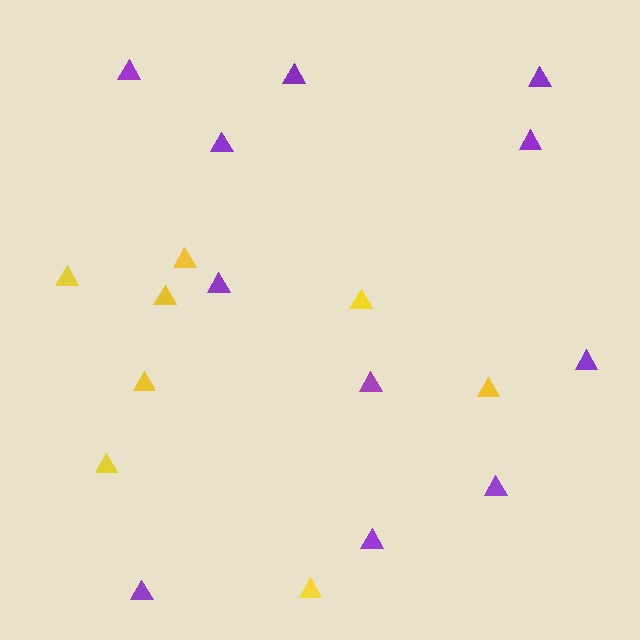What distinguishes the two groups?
There are 2 groups: one group of yellow triangles (8) and one group of purple triangles (11).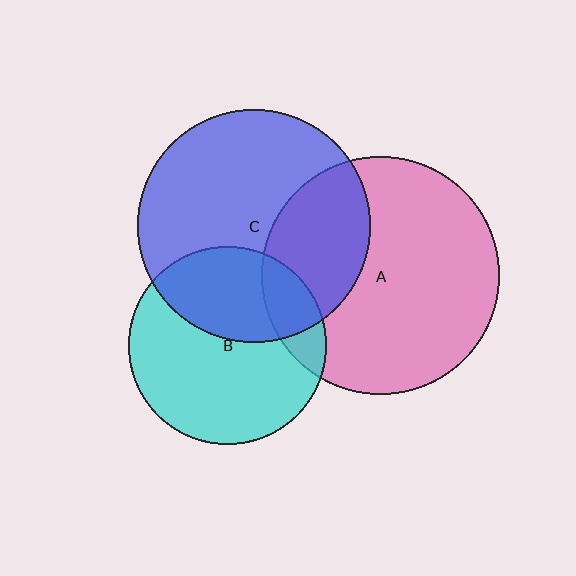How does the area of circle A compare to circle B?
Approximately 1.4 times.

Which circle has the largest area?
Circle A (pink).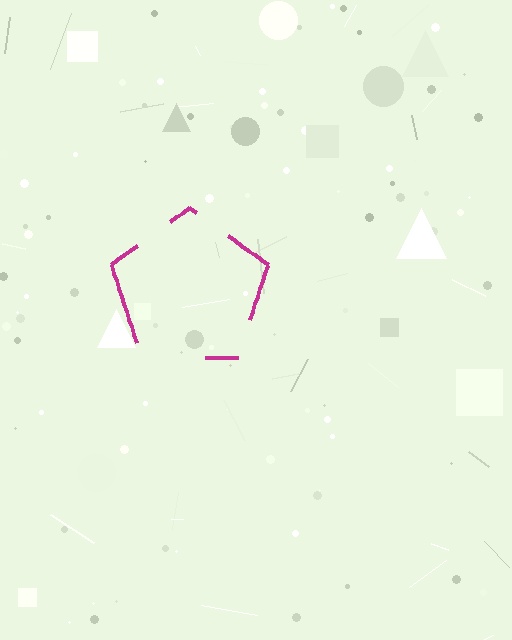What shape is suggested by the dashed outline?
The dashed outline suggests a pentagon.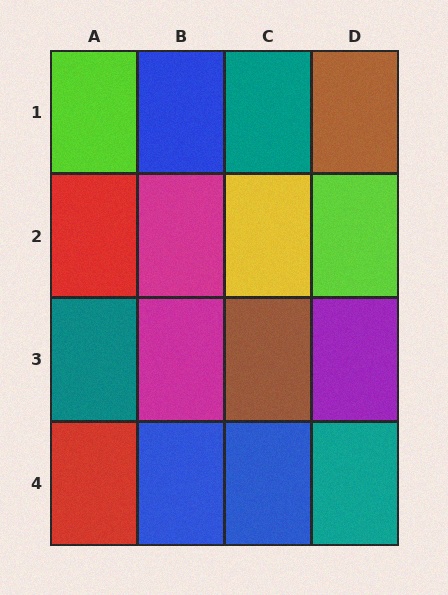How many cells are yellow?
1 cell is yellow.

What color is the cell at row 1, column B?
Blue.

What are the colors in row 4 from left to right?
Red, blue, blue, teal.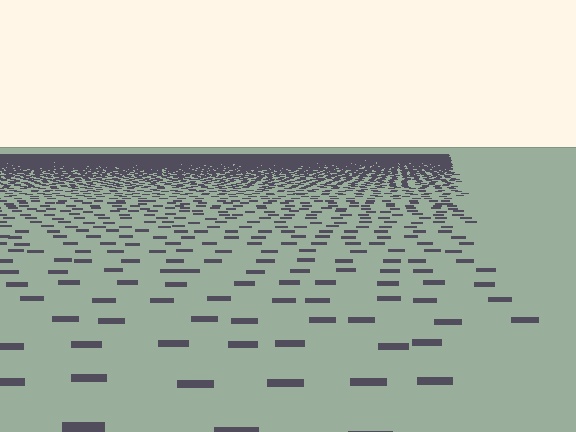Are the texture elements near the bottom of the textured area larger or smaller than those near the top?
Larger. Near the bottom, elements are closer to the viewer and appear at a bigger on-screen size.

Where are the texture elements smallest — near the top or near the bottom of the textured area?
Near the top.